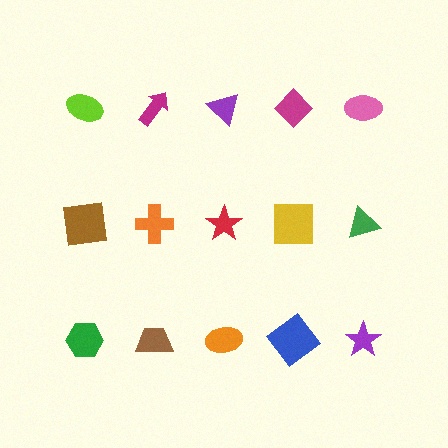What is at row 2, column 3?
A red star.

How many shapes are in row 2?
5 shapes.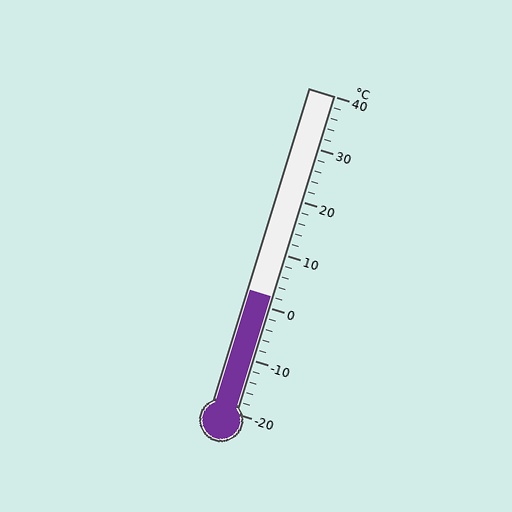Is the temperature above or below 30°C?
The temperature is below 30°C.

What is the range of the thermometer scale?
The thermometer scale ranges from -20°C to 40°C.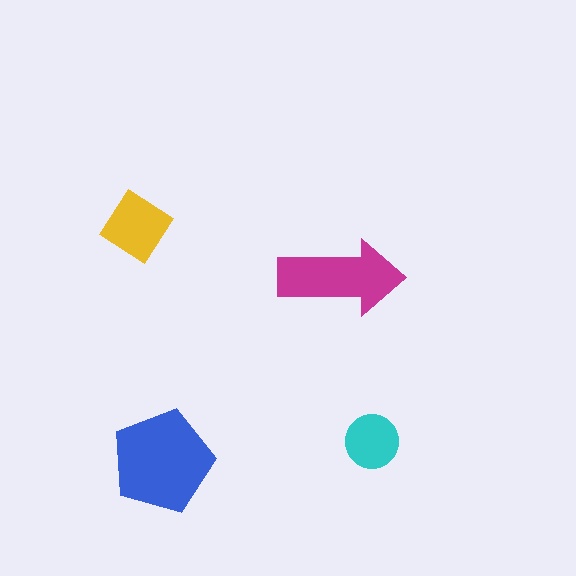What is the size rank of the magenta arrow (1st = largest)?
2nd.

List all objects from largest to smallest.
The blue pentagon, the magenta arrow, the yellow diamond, the cyan circle.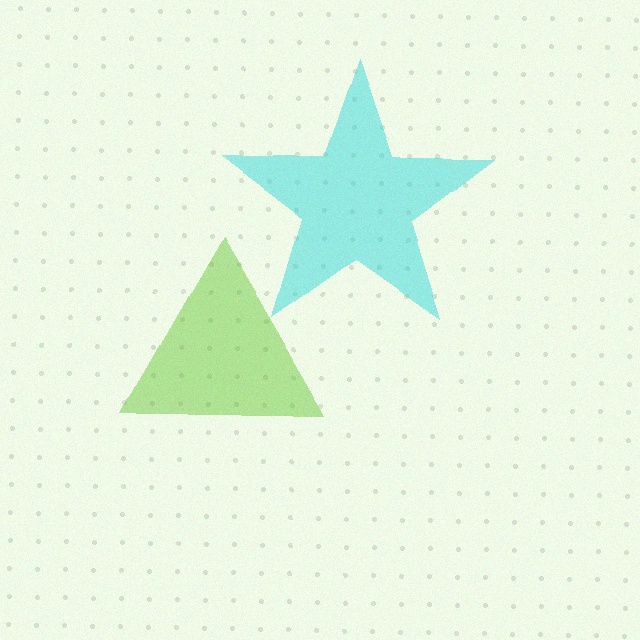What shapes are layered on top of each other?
The layered shapes are: a cyan star, a lime triangle.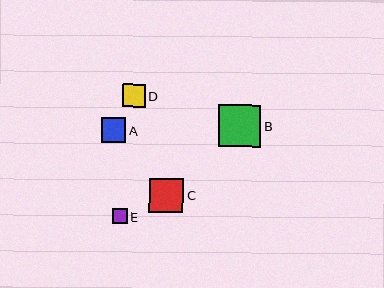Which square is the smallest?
Square E is the smallest with a size of approximately 15 pixels.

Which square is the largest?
Square B is the largest with a size of approximately 42 pixels.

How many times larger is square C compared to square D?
Square C is approximately 1.5 times the size of square D.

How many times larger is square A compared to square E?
Square A is approximately 1.6 times the size of square E.